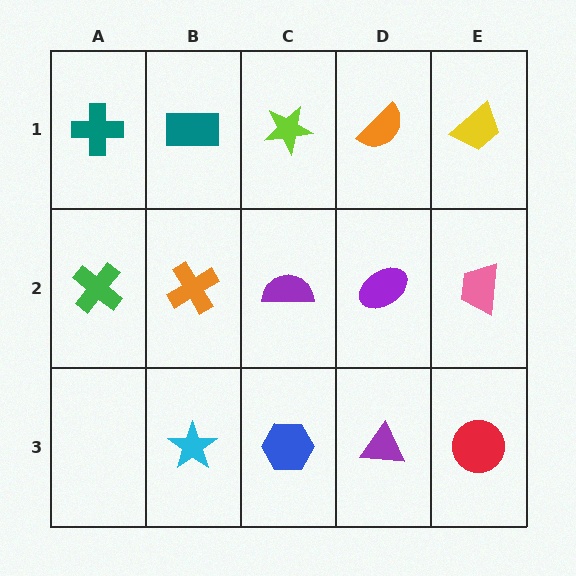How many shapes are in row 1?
5 shapes.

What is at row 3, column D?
A purple triangle.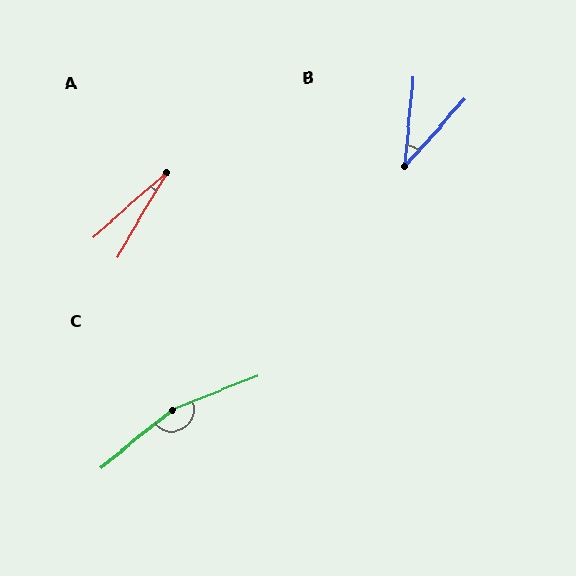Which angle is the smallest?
A, at approximately 18 degrees.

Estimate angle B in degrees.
Approximately 36 degrees.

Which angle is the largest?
C, at approximately 163 degrees.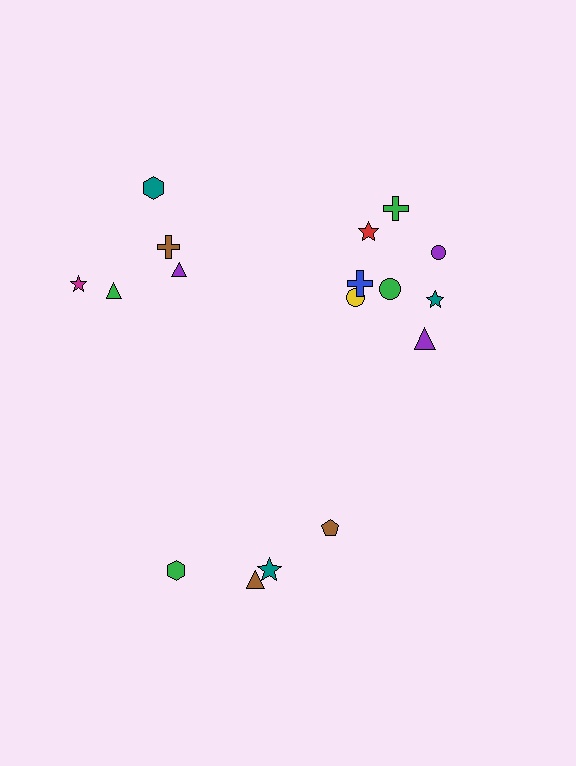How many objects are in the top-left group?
There are 5 objects.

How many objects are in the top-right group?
There are 8 objects.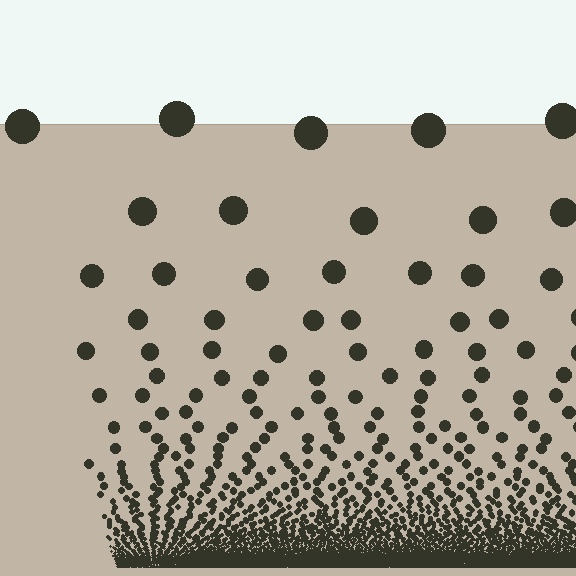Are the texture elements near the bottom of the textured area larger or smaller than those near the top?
Smaller. The gradient is inverted — elements near the bottom are smaller and denser.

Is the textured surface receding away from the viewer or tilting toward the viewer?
The surface appears to tilt toward the viewer. Texture elements get larger and sparser toward the top.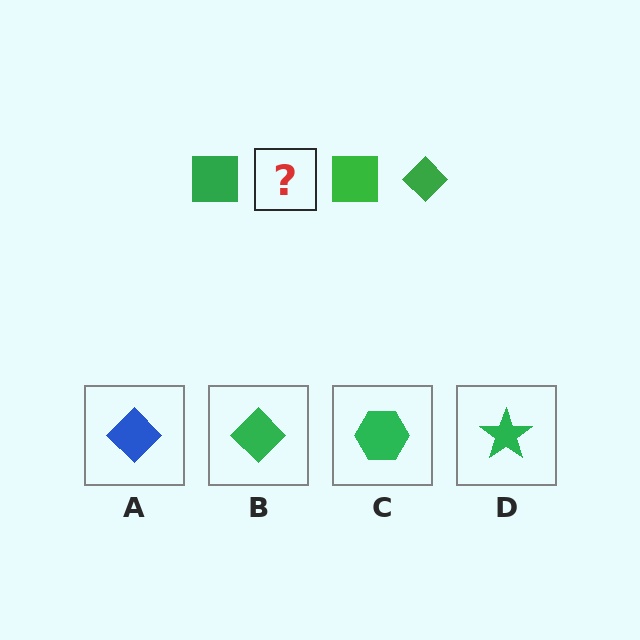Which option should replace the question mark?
Option B.